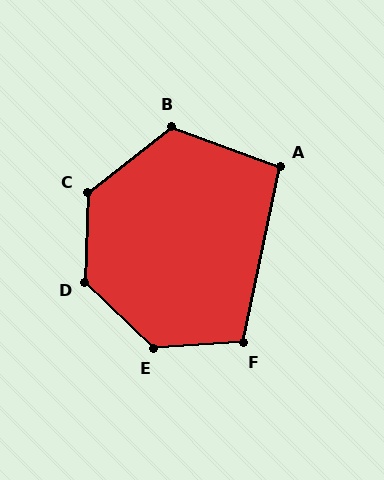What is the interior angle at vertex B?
Approximately 122 degrees (obtuse).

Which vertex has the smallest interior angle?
A, at approximately 98 degrees.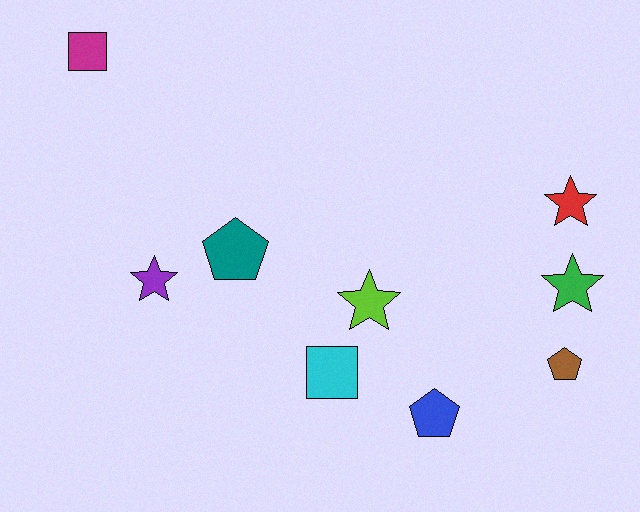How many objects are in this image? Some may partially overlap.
There are 9 objects.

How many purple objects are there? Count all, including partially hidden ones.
There is 1 purple object.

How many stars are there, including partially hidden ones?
There are 4 stars.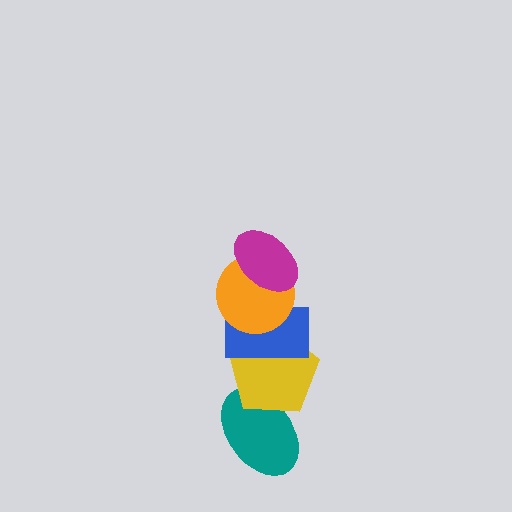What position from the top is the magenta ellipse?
The magenta ellipse is 1st from the top.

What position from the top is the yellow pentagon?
The yellow pentagon is 4th from the top.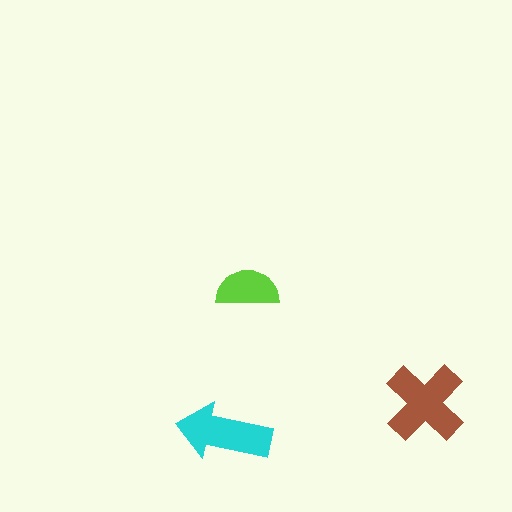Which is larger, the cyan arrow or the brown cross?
The brown cross.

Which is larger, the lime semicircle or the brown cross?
The brown cross.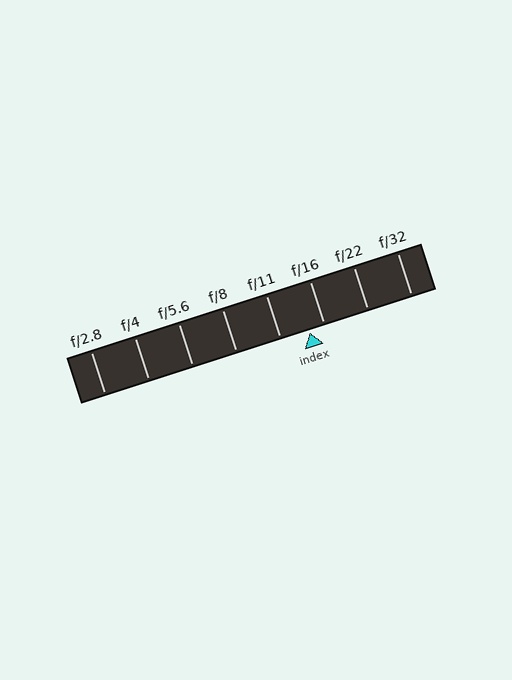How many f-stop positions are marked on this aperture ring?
There are 8 f-stop positions marked.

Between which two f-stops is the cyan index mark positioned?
The index mark is between f/11 and f/16.